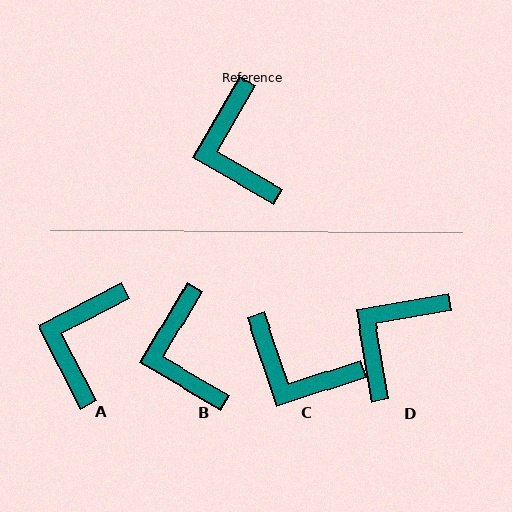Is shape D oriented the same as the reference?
No, it is off by about 50 degrees.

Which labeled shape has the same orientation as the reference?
B.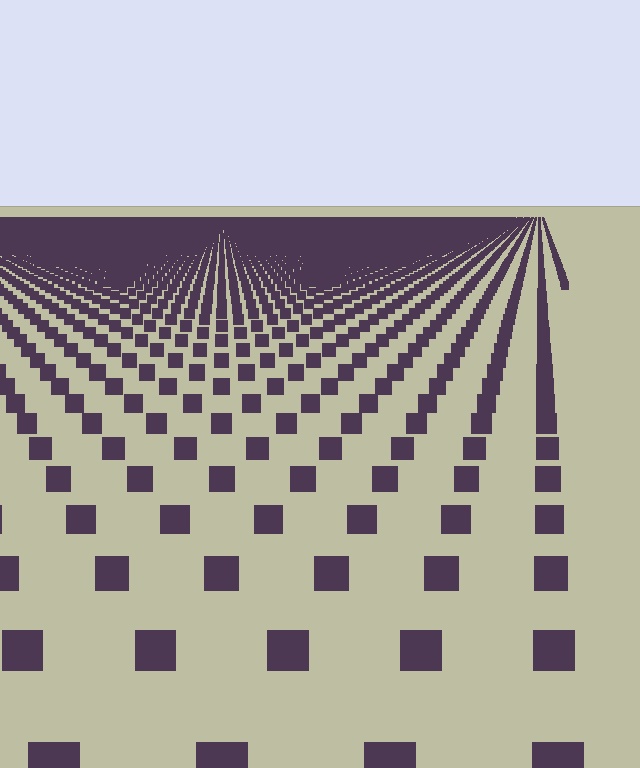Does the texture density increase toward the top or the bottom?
Density increases toward the top.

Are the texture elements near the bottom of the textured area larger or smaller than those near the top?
Larger. Near the bottom, elements are closer to the viewer and appear at a bigger on-screen size.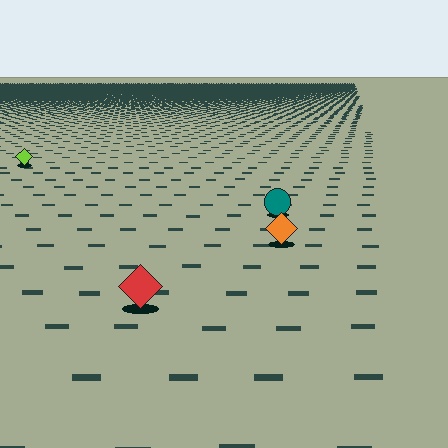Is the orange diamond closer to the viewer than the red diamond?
No. The red diamond is closer — you can tell from the texture gradient: the ground texture is coarser near it.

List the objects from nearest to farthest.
From nearest to farthest: the red diamond, the orange diamond, the teal circle, the lime diamond.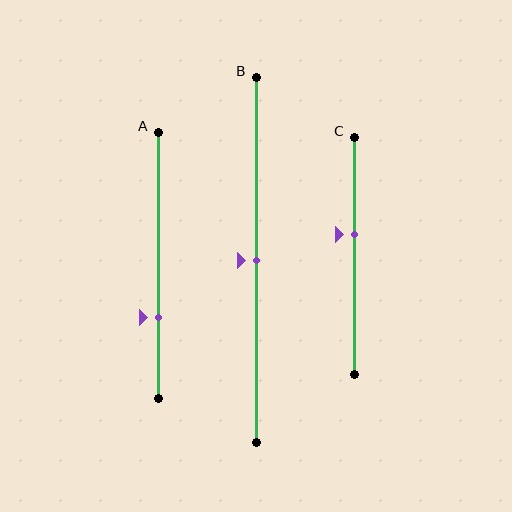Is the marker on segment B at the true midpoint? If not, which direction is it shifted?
Yes, the marker on segment B is at the true midpoint.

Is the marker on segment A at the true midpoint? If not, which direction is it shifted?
No, the marker on segment A is shifted downward by about 19% of the segment length.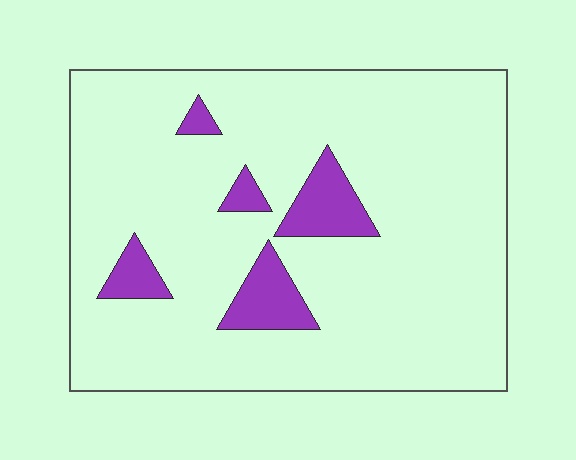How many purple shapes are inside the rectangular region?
5.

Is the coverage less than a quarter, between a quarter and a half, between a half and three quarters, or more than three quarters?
Less than a quarter.